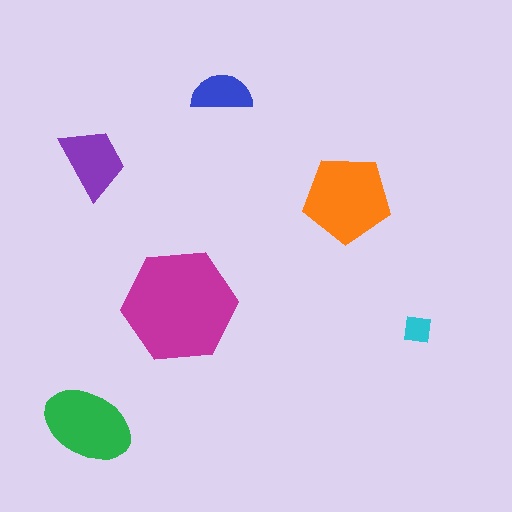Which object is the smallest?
The cyan square.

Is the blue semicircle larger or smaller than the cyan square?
Larger.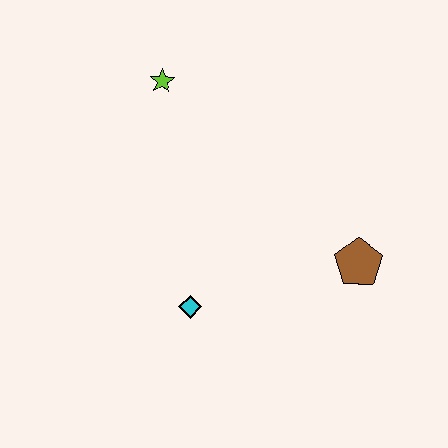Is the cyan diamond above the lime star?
No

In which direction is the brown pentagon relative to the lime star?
The brown pentagon is to the right of the lime star.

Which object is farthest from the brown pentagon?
The lime star is farthest from the brown pentagon.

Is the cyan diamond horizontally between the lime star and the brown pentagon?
Yes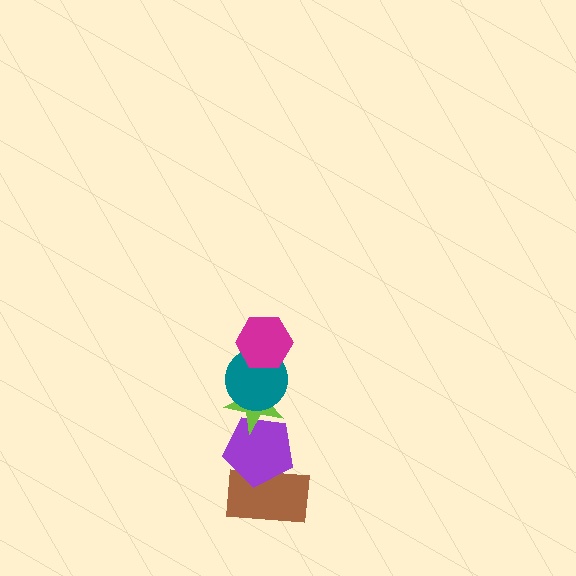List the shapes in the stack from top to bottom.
From top to bottom: the magenta hexagon, the teal circle, the lime star, the purple pentagon, the brown rectangle.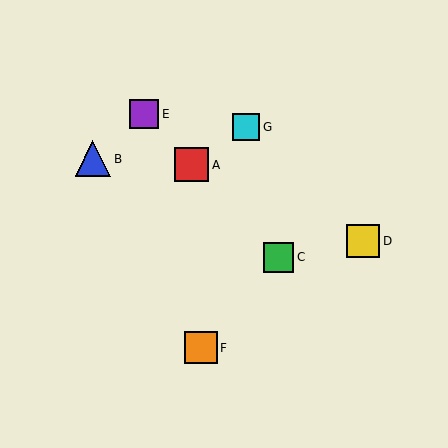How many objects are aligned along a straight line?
3 objects (A, C, E) are aligned along a straight line.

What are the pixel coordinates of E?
Object E is at (144, 114).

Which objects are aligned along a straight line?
Objects A, C, E are aligned along a straight line.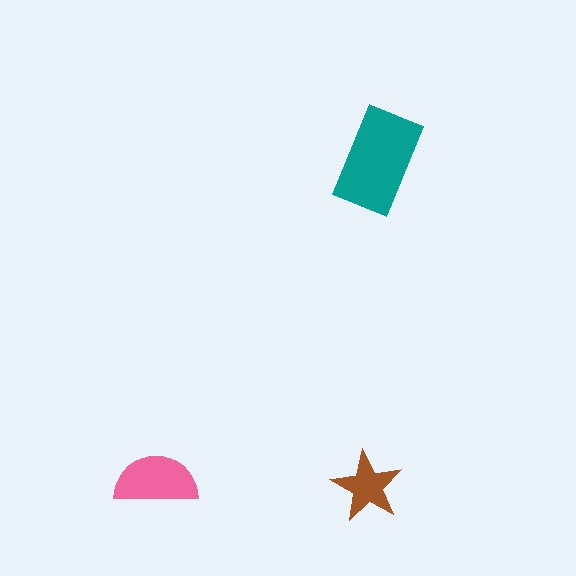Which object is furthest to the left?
The pink semicircle is leftmost.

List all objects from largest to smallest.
The teal rectangle, the pink semicircle, the brown star.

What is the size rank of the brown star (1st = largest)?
3rd.